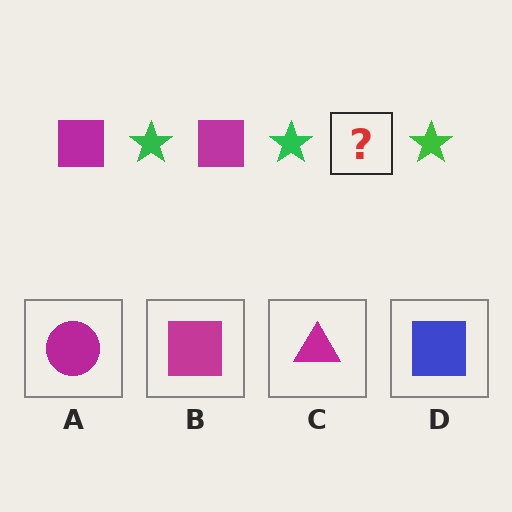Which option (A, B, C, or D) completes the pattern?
B.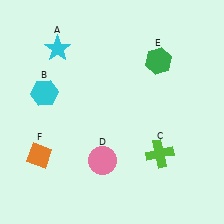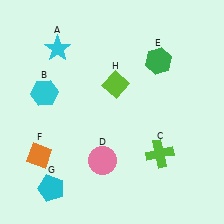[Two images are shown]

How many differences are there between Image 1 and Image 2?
There are 2 differences between the two images.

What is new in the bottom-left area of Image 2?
A cyan pentagon (G) was added in the bottom-left area of Image 2.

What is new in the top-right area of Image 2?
A lime diamond (H) was added in the top-right area of Image 2.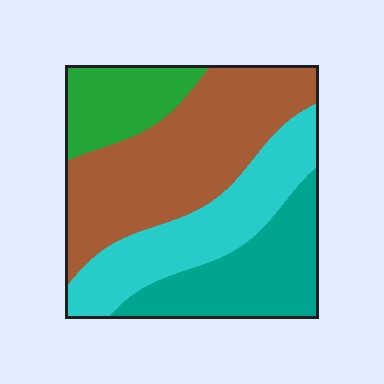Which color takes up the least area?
Green, at roughly 15%.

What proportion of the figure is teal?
Teal takes up between a sixth and a third of the figure.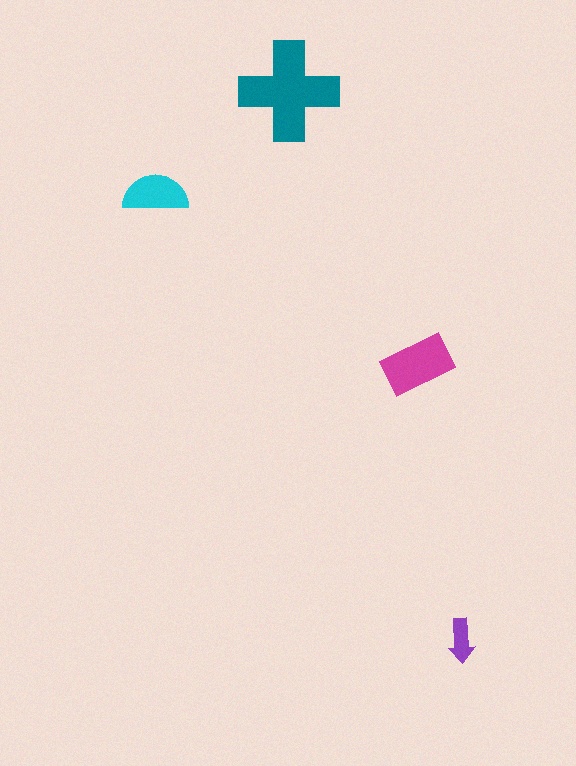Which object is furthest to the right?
The purple arrow is rightmost.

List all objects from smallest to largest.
The purple arrow, the cyan semicircle, the magenta rectangle, the teal cross.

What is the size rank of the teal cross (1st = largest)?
1st.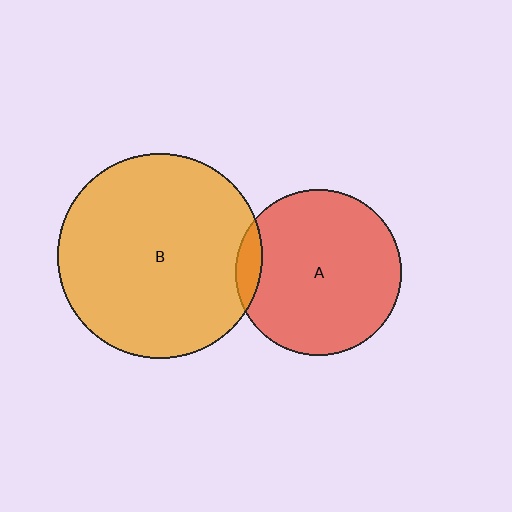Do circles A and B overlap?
Yes.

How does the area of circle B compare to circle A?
Approximately 1.5 times.